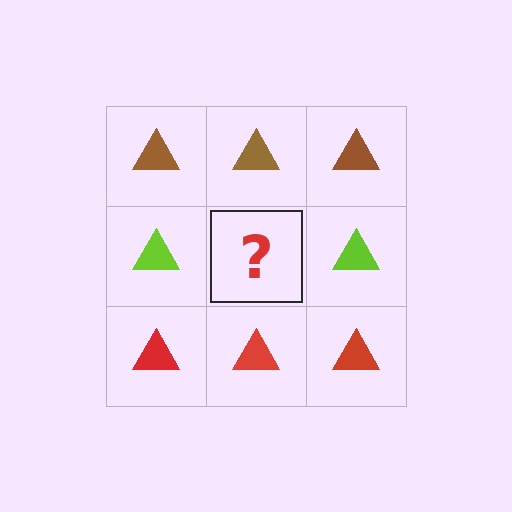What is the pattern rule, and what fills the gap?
The rule is that each row has a consistent color. The gap should be filled with a lime triangle.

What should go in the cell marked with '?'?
The missing cell should contain a lime triangle.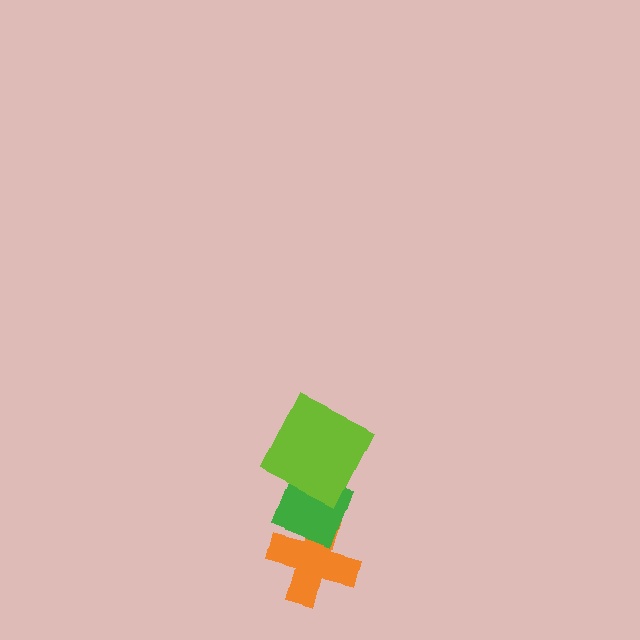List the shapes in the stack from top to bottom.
From top to bottom: the lime square, the green diamond, the orange cross.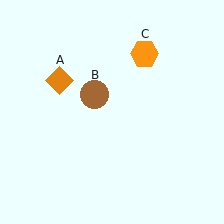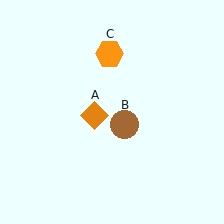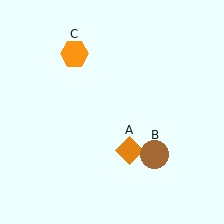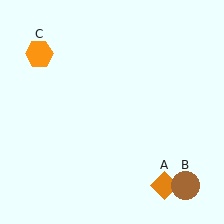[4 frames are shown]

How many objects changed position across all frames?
3 objects changed position: orange diamond (object A), brown circle (object B), orange hexagon (object C).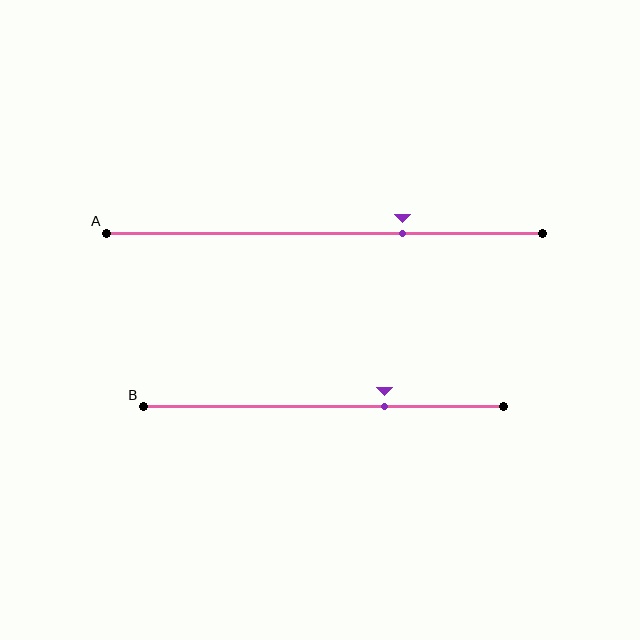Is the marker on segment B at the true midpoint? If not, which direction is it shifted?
No, the marker on segment B is shifted to the right by about 17% of the segment length.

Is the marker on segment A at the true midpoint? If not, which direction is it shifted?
No, the marker on segment A is shifted to the right by about 18% of the segment length.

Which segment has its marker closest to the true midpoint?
Segment B has its marker closest to the true midpoint.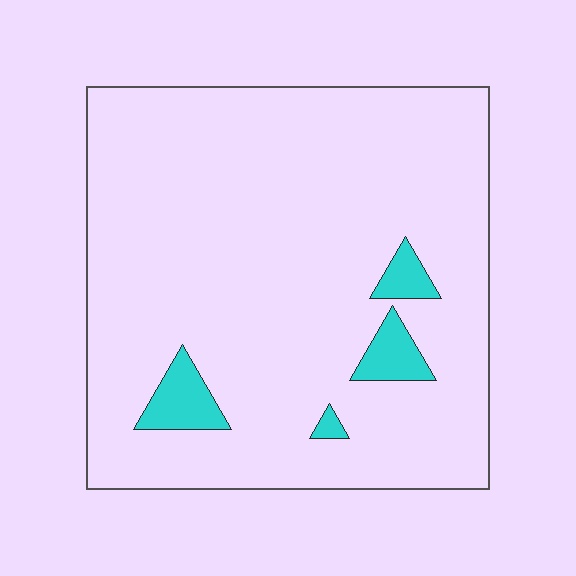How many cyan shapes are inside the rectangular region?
4.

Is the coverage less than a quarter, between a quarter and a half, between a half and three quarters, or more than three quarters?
Less than a quarter.